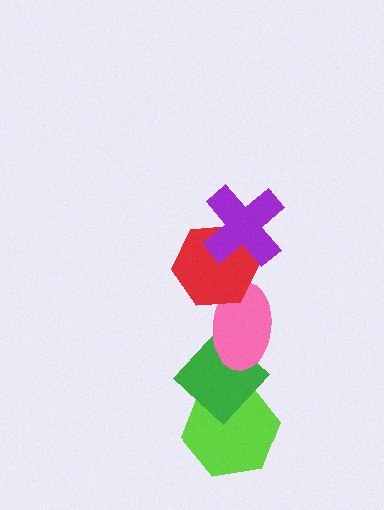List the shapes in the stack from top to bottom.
From top to bottom: the purple cross, the red hexagon, the pink ellipse, the green diamond, the lime hexagon.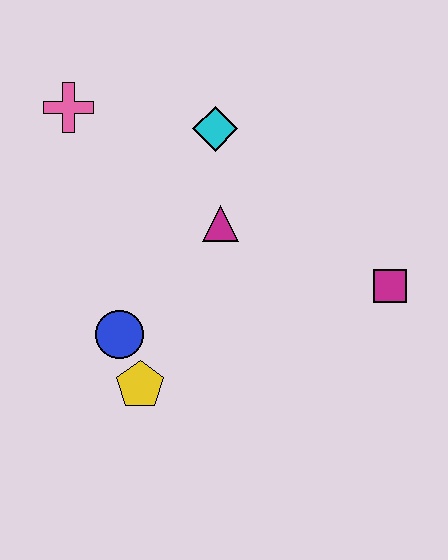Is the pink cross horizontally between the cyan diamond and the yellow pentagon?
No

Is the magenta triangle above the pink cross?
No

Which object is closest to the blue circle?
The yellow pentagon is closest to the blue circle.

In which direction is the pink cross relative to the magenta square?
The pink cross is to the left of the magenta square.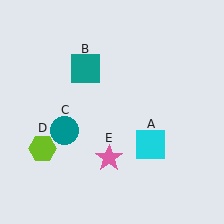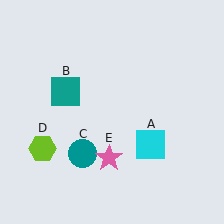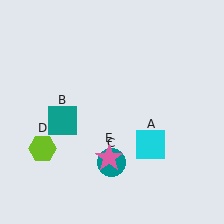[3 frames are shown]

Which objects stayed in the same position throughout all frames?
Cyan square (object A) and lime hexagon (object D) and pink star (object E) remained stationary.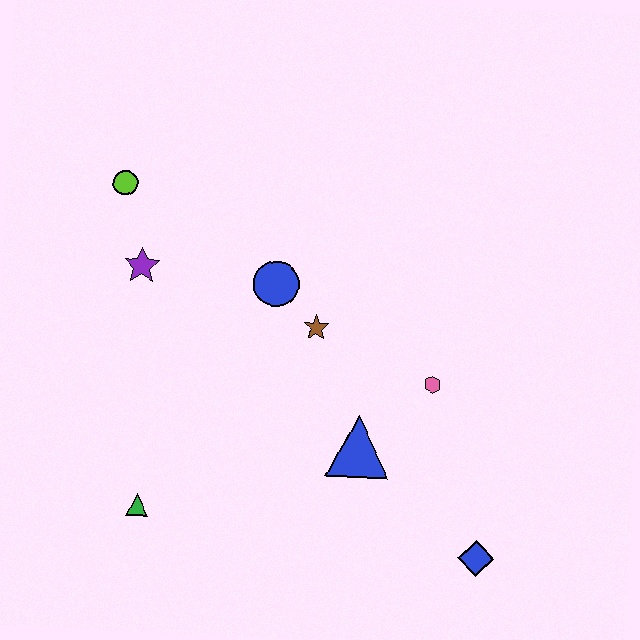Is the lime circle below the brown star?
No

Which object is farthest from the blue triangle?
The lime circle is farthest from the blue triangle.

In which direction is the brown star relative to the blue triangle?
The brown star is above the blue triangle.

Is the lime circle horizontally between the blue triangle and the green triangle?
No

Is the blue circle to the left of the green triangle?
No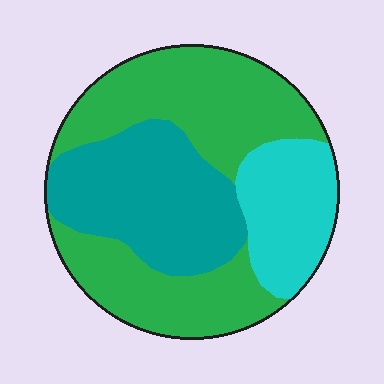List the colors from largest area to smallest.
From largest to smallest: green, teal, cyan.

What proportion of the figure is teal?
Teal covers roughly 30% of the figure.